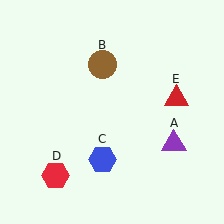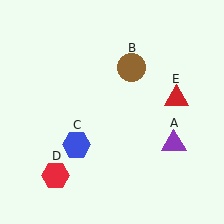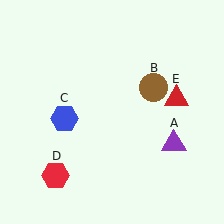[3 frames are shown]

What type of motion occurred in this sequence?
The brown circle (object B), blue hexagon (object C) rotated clockwise around the center of the scene.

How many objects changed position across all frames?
2 objects changed position: brown circle (object B), blue hexagon (object C).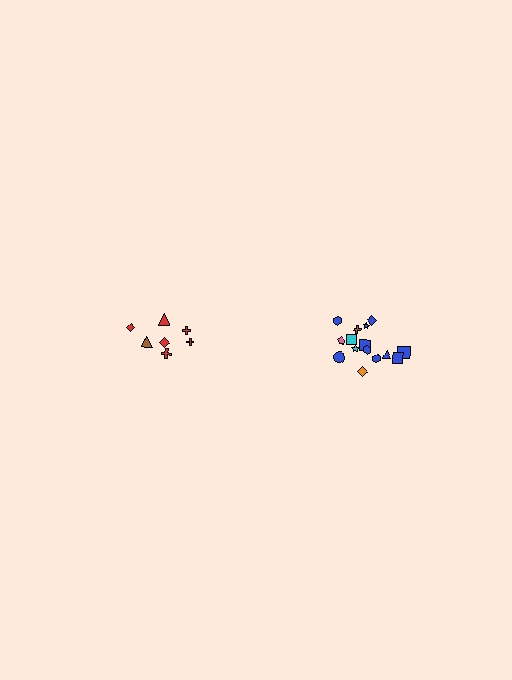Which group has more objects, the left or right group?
The right group.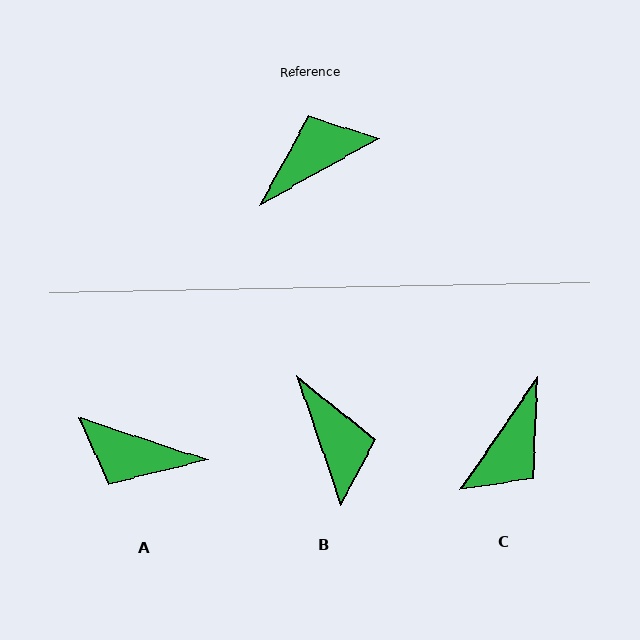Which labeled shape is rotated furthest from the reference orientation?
C, about 154 degrees away.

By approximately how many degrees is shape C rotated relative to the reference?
Approximately 154 degrees clockwise.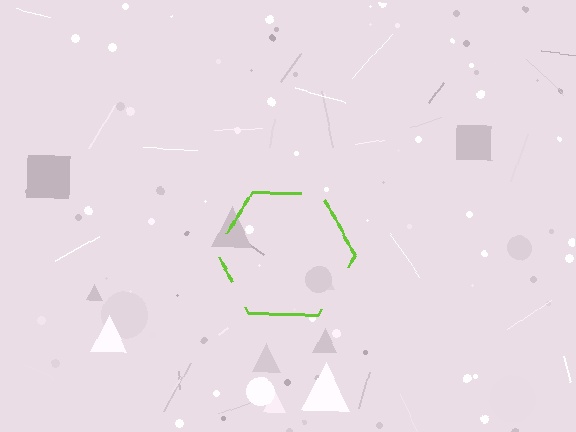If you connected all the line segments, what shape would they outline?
They would outline a hexagon.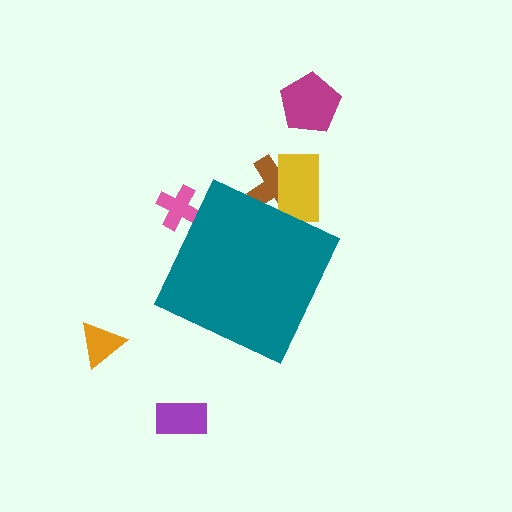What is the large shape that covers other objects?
A teal diamond.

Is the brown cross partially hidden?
Yes, the brown cross is partially hidden behind the teal diamond.